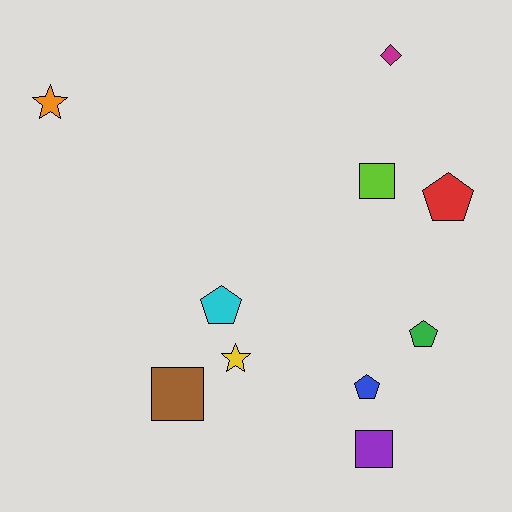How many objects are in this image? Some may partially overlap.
There are 10 objects.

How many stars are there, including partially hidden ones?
There are 2 stars.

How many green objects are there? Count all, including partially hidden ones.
There is 1 green object.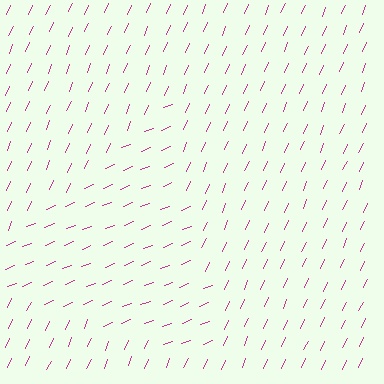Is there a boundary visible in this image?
Yes, there is a texture boundary formed by a change in line orientation.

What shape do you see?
I see a triangle.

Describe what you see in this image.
The image is filled with small magenta line segments. A triangle region in the image has lines oriented differently from the surrounding lines, creating a visible texture boundary.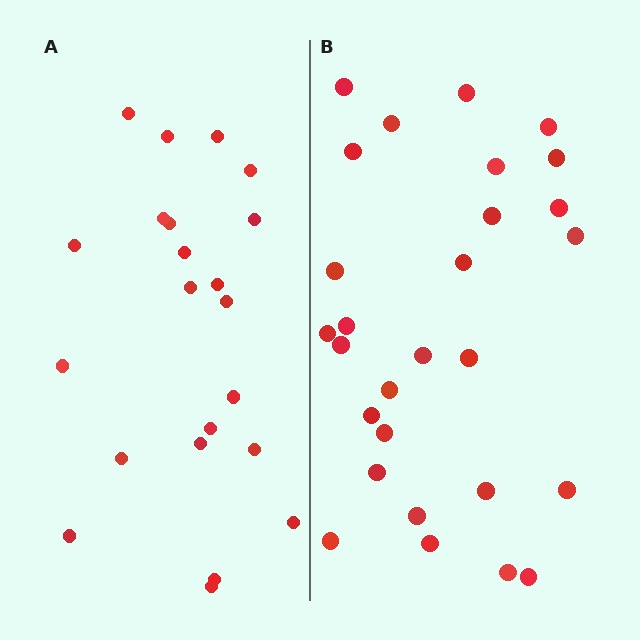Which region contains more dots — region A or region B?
Region B (the right region) has more dots.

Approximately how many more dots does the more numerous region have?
Region B has about 6 more dots than region A.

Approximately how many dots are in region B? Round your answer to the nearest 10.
About 30 dots. (The exact count is 28, which rounds to 30.)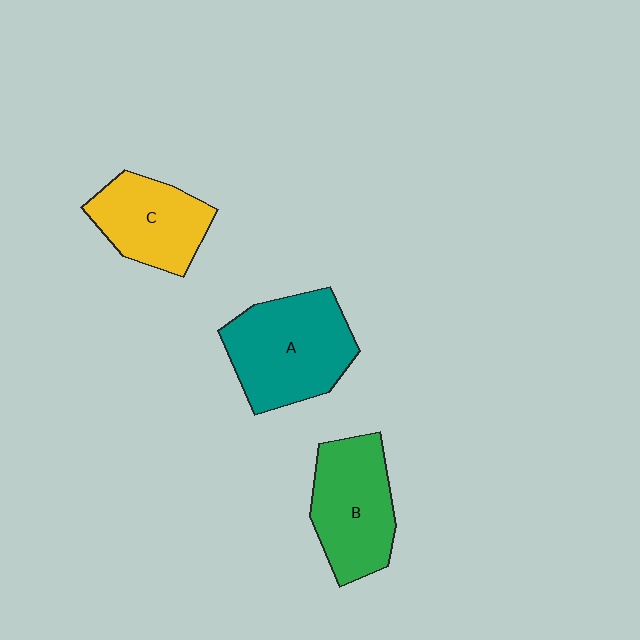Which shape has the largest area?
Shape A (teal).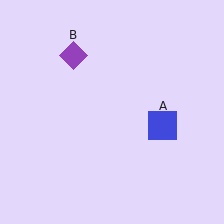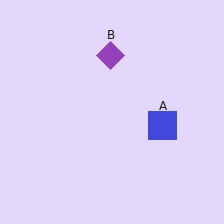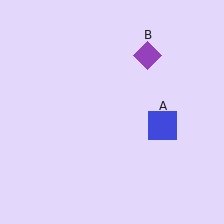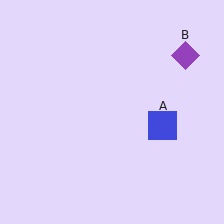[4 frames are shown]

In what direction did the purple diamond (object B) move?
The purple diamond (object B) moved right.